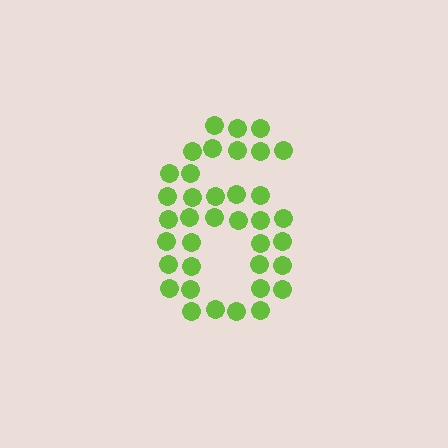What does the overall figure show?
The overall figure shows the digit 6.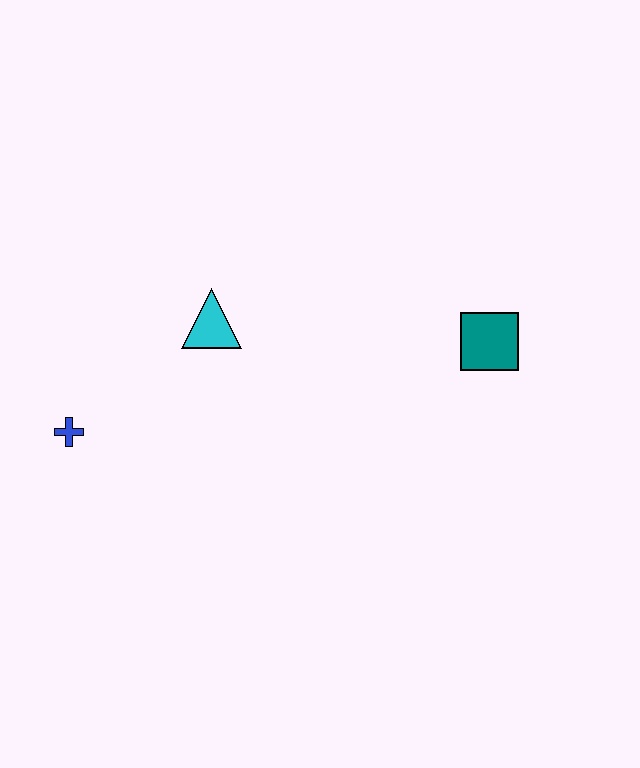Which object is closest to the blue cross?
The cyan triangle is closest to the blue cross.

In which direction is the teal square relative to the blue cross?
The teal square is to the right of the blue cross.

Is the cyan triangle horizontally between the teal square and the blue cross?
Yes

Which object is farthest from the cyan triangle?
The teal square is farthest from the cyan triangle.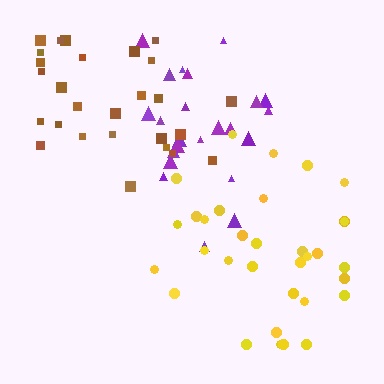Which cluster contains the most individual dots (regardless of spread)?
Yellow (33).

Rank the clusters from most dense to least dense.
brown, yellow, purple.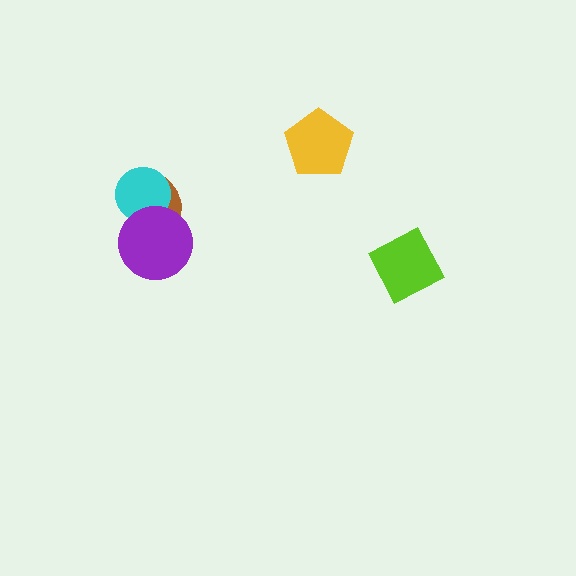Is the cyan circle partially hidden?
Yes, it is partially covered by another shape.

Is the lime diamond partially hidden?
No, no other shape covers it.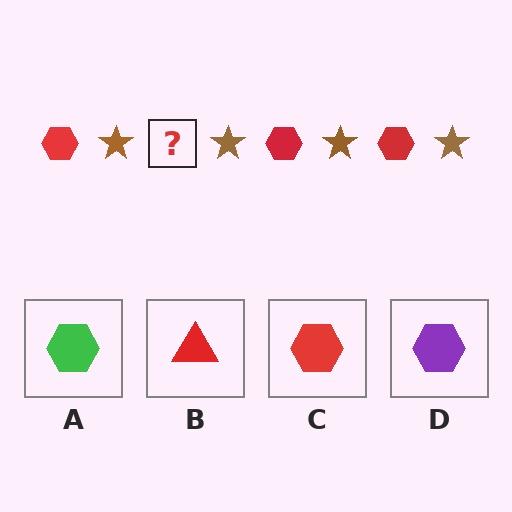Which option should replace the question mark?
Option C.